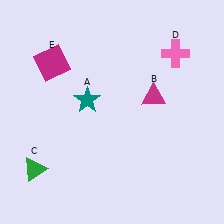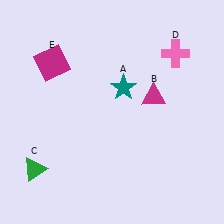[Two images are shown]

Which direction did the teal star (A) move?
The teal star (A) moved right.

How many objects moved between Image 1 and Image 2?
1 object moved between the two images.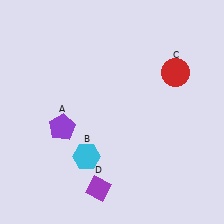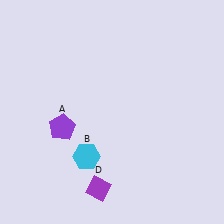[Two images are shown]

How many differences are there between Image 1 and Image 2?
There is 1 difference between the two images.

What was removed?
The red circle (C) was removed in Image 2.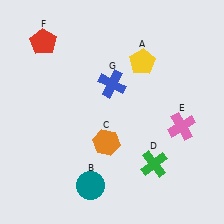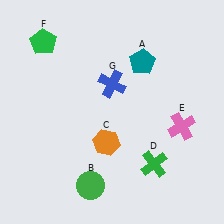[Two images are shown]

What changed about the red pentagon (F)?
In Image 1, F is red. In Image 2, it changed to green.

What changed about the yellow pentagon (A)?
In Image 1, A is yellow. In Image 2, it changed to teal.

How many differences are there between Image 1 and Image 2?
There are 3 differences between the two images.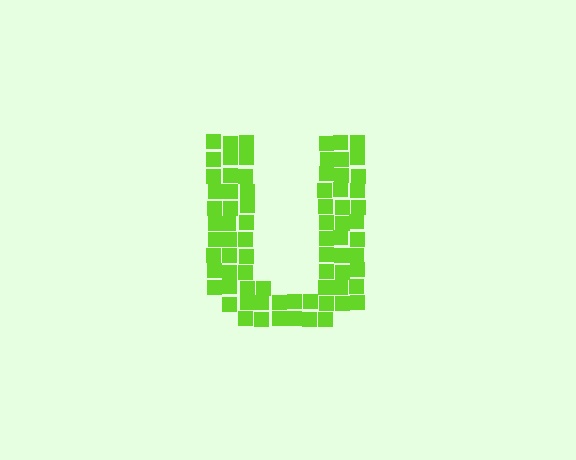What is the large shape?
The large shape is the letter U.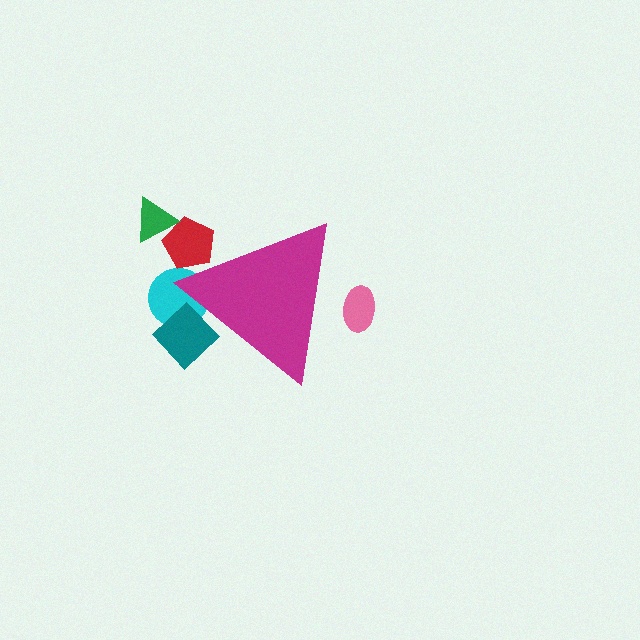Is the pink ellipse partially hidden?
Yes, the pink ellipse is partially hidden behind the magenta triangle.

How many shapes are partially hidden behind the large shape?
4 shapes are partially hidden.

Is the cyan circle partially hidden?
Yes, the cyan circle is partially hidden behind the magenta triangle.